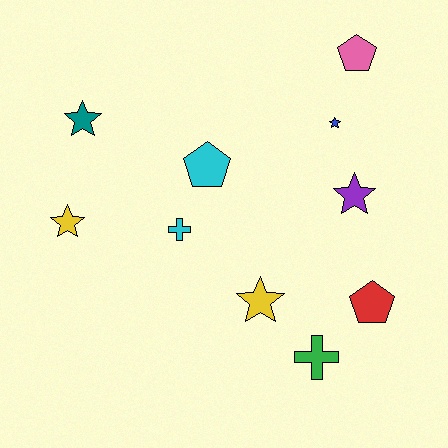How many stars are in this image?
There are 5 stars.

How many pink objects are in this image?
There is 1 pink object.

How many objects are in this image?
There are 10 objects.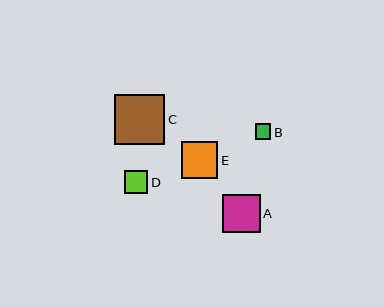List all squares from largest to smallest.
From largest to smallest: C, A, E, D, B.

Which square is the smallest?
Square B is the smallest with a size of approximately 16 pixels.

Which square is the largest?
Square C is the largest with a size of approximately 50 pixels.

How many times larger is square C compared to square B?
Square C is approximately 3.2 times the size of square B.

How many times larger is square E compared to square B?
Square E is approximately 2.3 times the size of square B.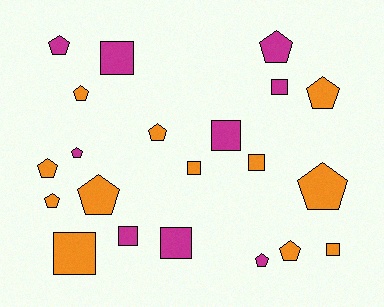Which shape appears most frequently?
Pentagon, with 12 objects.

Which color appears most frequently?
Orange, with 12 objects.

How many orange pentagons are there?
There are 8 orange pentagons.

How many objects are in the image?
There are 21 objects.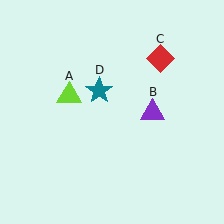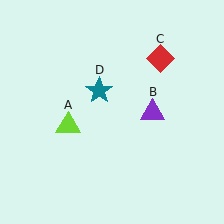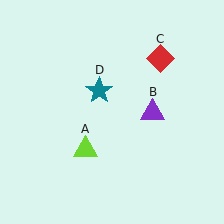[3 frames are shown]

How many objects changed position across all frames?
1 object changed position: lime triangle (object A).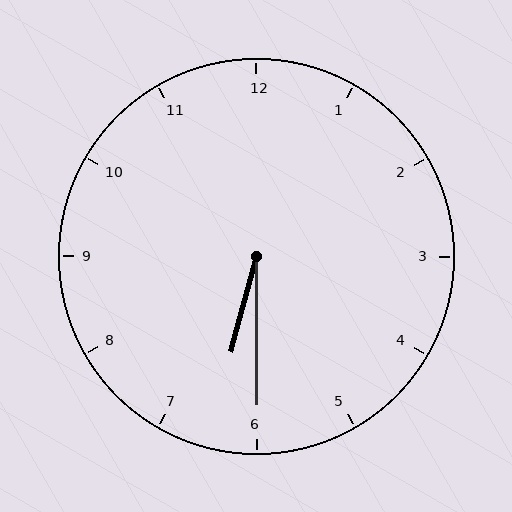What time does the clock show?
6:30.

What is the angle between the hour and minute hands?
Approximately 15 degrees.